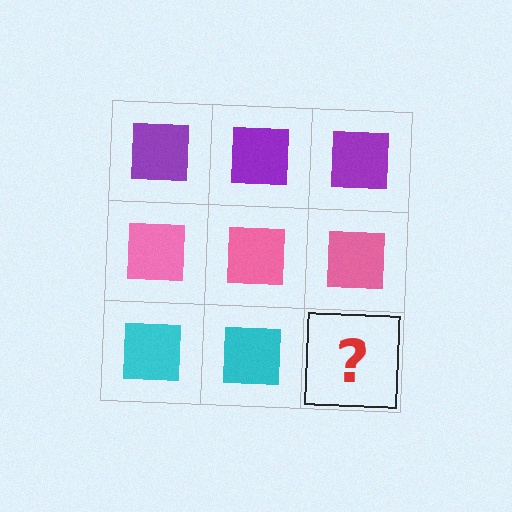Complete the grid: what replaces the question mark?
The question mark should be replaced with a cyan square.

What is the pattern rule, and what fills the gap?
The rule is that each row has a consistent color. The gap should be filled with a cyan square.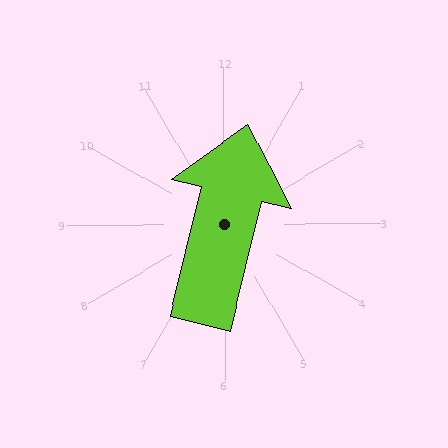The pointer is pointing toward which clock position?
Roughly 12 o'clock.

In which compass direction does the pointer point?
North.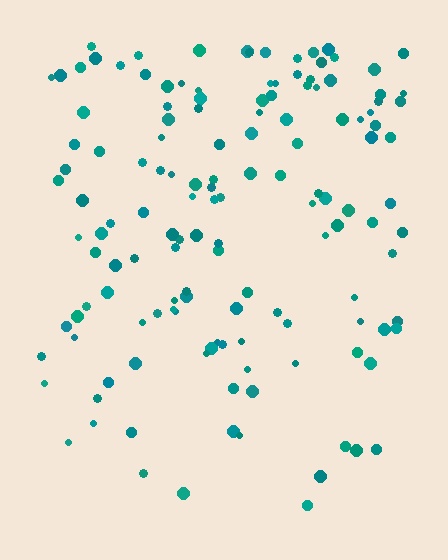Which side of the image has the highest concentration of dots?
The top.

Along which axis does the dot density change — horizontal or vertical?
Vertical.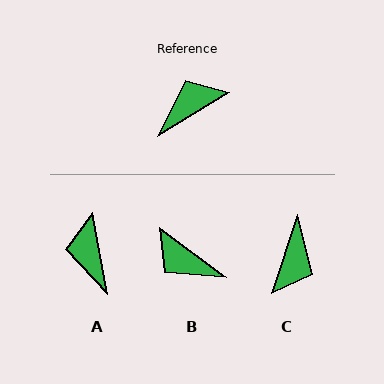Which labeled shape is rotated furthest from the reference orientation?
C, about 140 degrees away.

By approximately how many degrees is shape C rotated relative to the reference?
Approximately 140 degrees clockwise.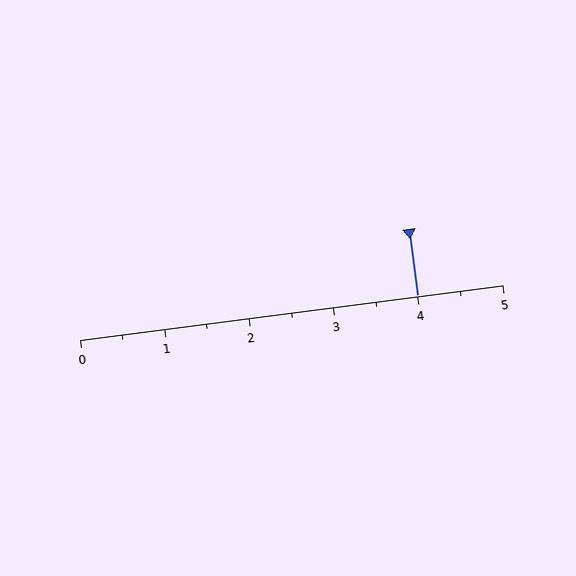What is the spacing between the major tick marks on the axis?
The major ticks are spaced 1 apart.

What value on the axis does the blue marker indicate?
The marker indicates approximately 4.